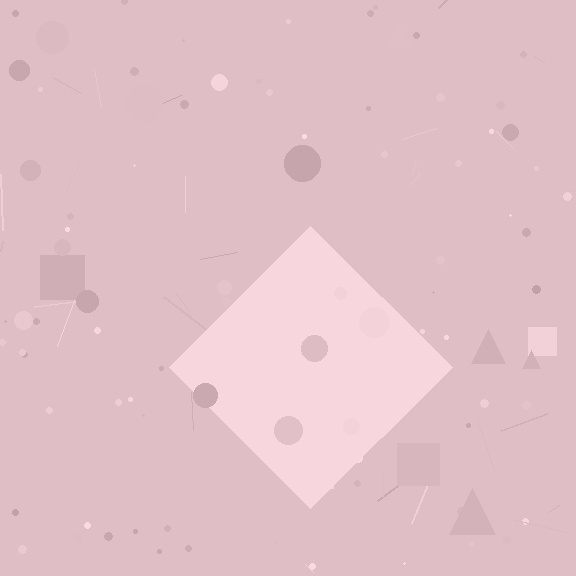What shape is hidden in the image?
A diamond is hidden in the image.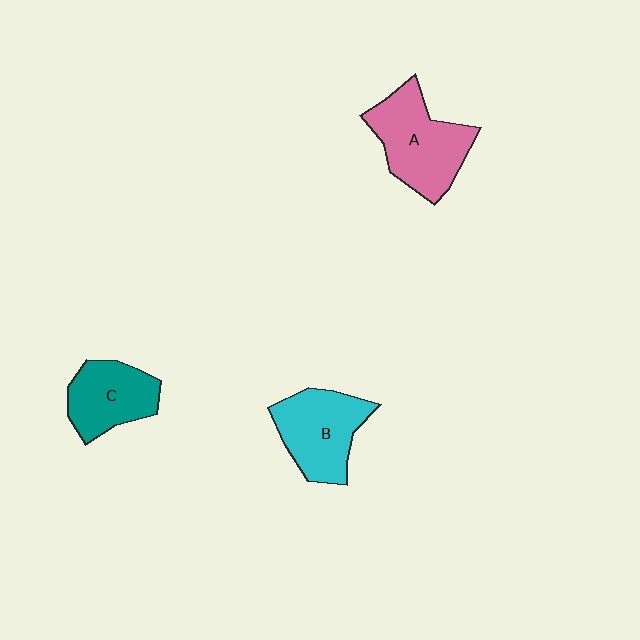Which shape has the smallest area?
Shape C (teal).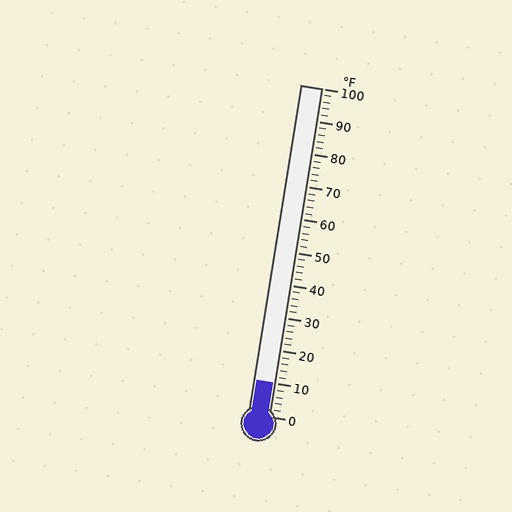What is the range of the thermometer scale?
The thermometer scale ranges from 0°F to 100°F.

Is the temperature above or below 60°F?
The temperature is below 60°F.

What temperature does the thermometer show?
The thermometer shows approximately 10°F.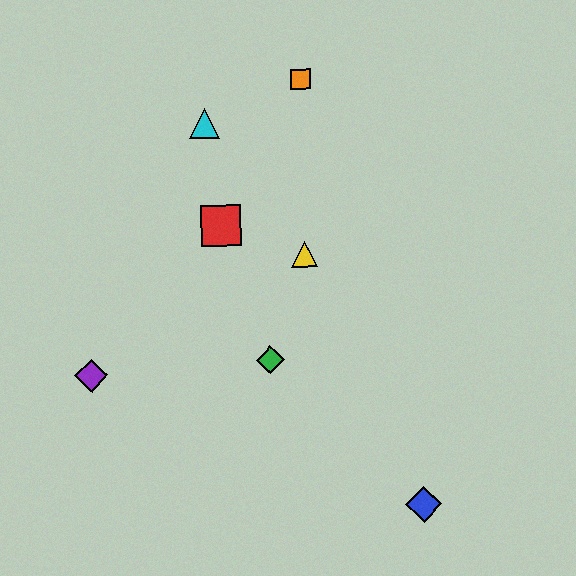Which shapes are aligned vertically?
The yellow triangle, the orange square are aligned vertically.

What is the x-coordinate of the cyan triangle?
The cyan triangle is at x≈205.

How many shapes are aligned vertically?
2 shapes (the yellow triangle, the orange square) are aligned vertically.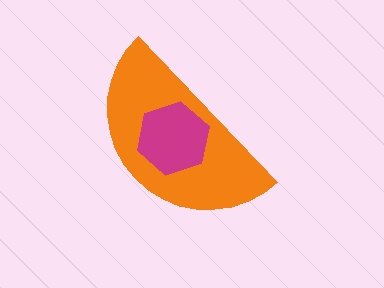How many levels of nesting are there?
2.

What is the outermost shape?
The orange semicircle.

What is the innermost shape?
The magenta hexagon.